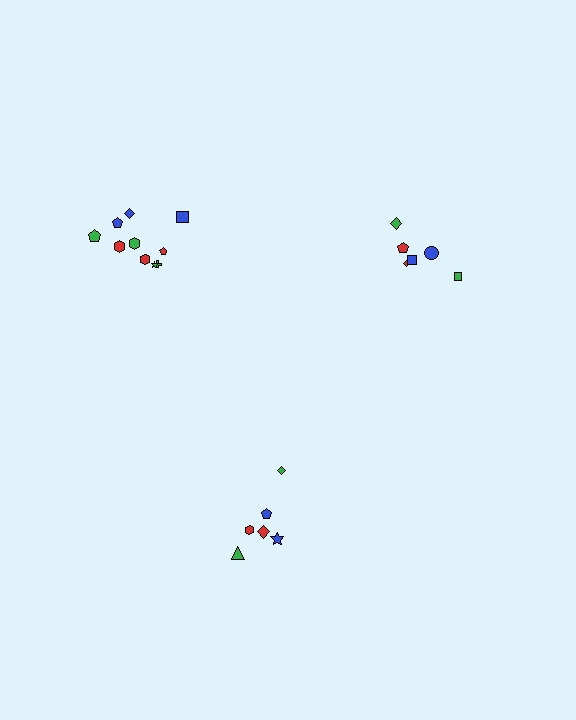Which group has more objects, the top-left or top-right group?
The top-left group.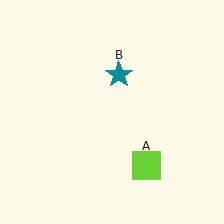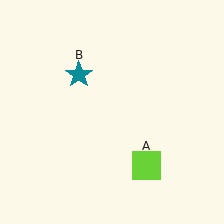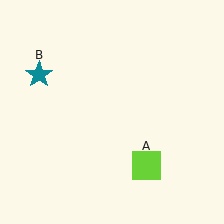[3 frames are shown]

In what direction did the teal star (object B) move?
The teal star (object B) moved left.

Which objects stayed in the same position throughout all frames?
Lime square (object A) remained stationary.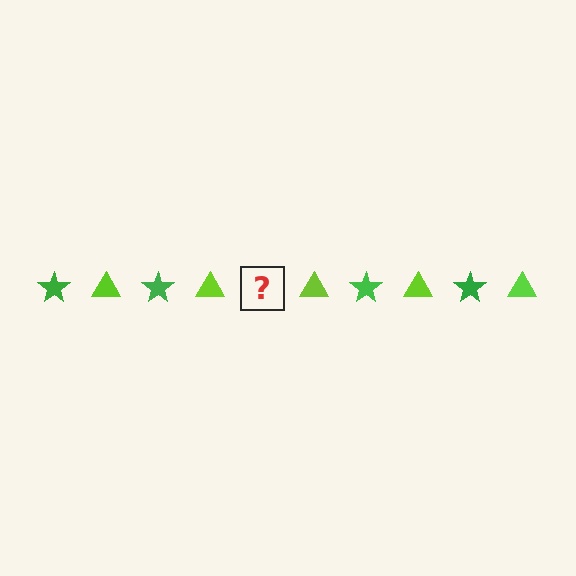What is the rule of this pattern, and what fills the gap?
The rule is that the pattern alternates between green star and lime triangle. The gap should be filled with a green star.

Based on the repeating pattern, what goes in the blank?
The blank should be a green star.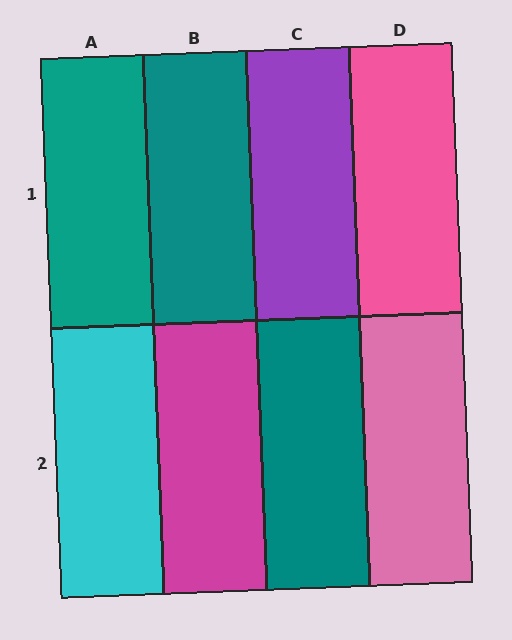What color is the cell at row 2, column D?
Pink.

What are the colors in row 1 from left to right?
Teal, teal, purple, pink.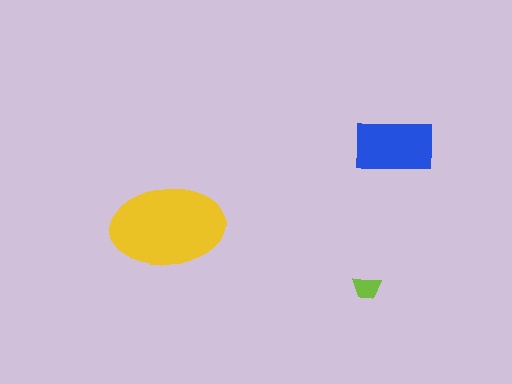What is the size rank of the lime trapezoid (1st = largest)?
3rd.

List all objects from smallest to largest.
The lime trapezoid, the blue rectangle, the yellow ellipse.